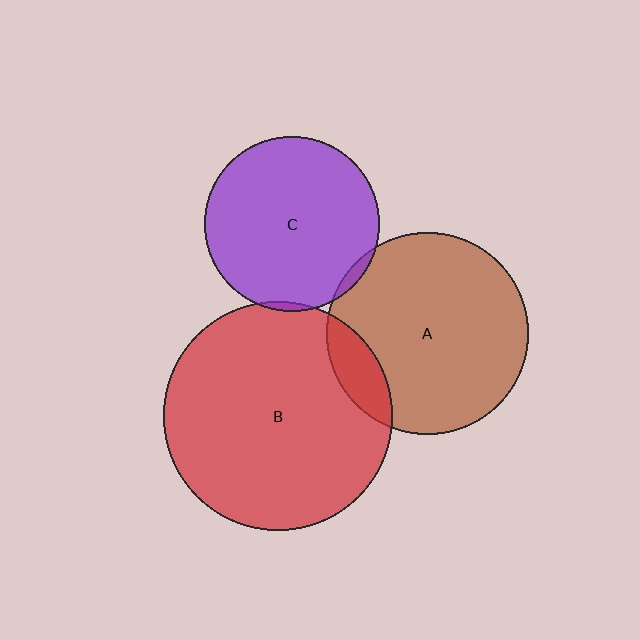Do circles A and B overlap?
Yes.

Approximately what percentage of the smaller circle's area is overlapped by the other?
Approximately 10%.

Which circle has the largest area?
Circle B (red).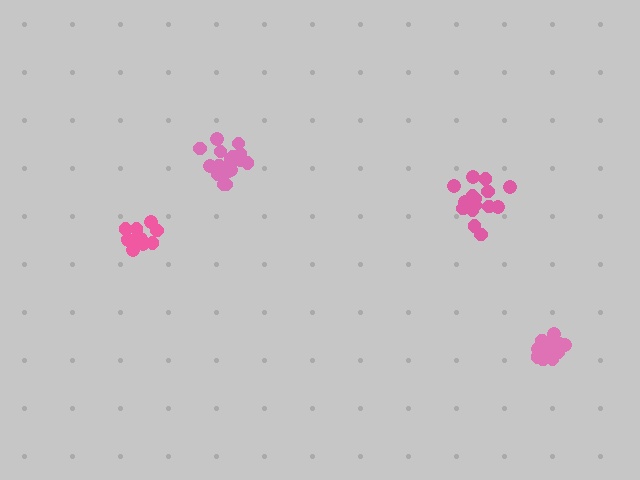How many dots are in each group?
Group 1: 13 dots, Group 2: 19 dots, Group 3: 16 dots, Group 4: 16 dots (64 total).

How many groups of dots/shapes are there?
There are 4 groups.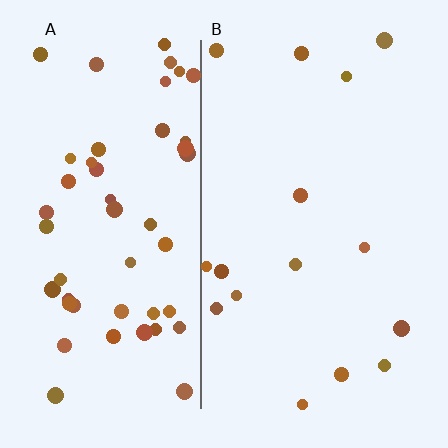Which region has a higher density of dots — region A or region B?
A (the left).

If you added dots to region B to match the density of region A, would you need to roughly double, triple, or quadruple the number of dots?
Approximately triple.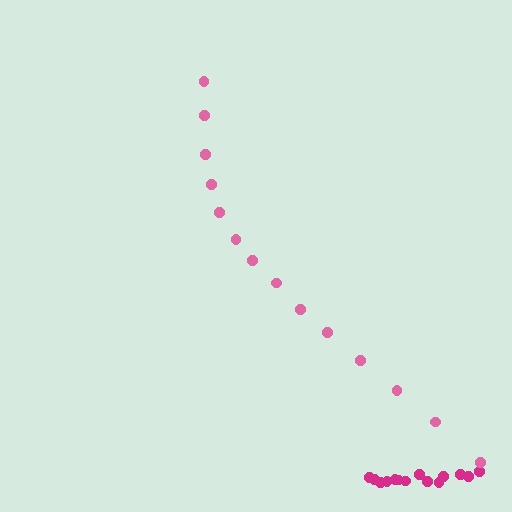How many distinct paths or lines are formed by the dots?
There are 2 distinct paths.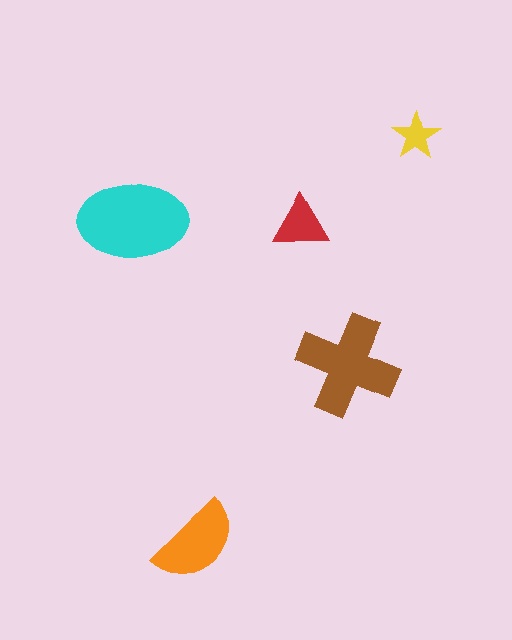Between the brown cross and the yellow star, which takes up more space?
The brown cross.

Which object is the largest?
The cyan ellipse.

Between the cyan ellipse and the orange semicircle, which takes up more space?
The cyan ellipse.